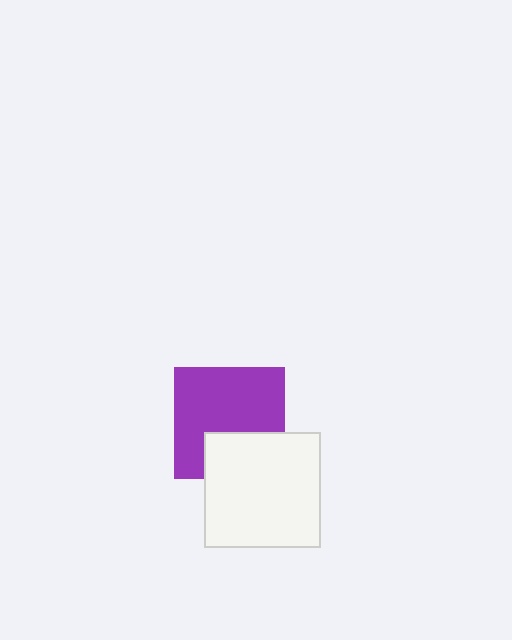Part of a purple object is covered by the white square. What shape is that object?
It is a square.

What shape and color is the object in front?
The object in front is a white square.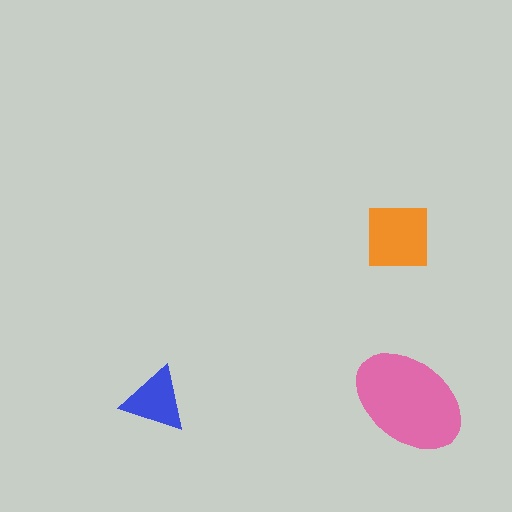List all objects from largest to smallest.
The pink ellipse, the orange square, the blue triangle.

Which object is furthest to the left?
The blue triangle is leftmost.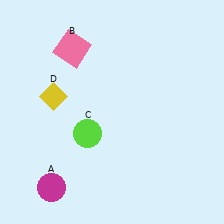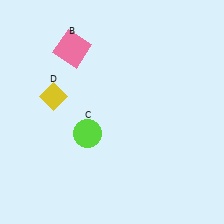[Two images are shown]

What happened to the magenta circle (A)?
The magenta circle (A) was removed in Image 2. It was in the bottom-left area of Image 1.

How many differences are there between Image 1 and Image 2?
There is 1 difference between the two images.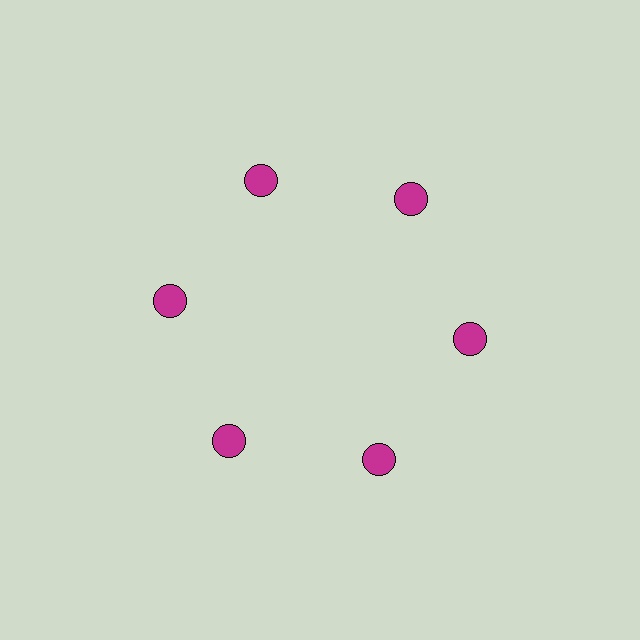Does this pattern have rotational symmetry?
Yes, this pattern has 6-fold rotational symmetry. It looks the same after rotating 60 degrees around the center.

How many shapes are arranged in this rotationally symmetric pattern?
There are 6 shapes, arranged in 6 groups of 1.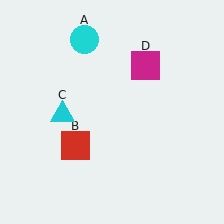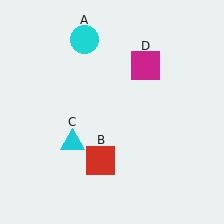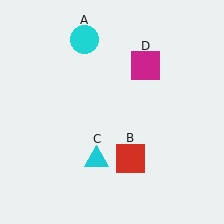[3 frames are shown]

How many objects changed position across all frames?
2 objects changed position: red square (object B), cyan triangle (object C).